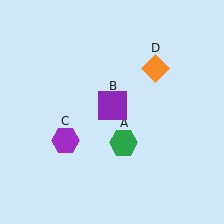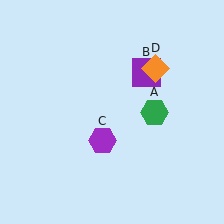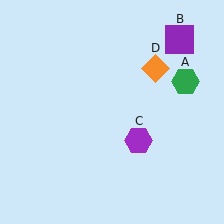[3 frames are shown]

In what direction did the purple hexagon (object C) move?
The purple hexagon (object C) moved right.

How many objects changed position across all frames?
3 objects changed position: green hexagon (object A), purple square (object B), purple hexagon (object C).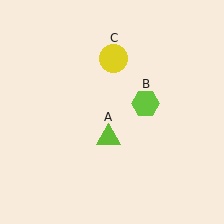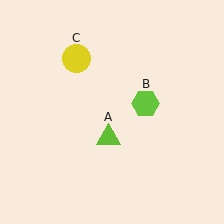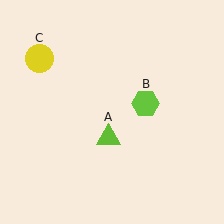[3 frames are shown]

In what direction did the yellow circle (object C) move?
The yellow circle (object C) moved left.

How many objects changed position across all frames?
1 object changed position: yellow circle (object C).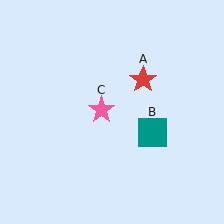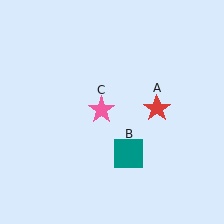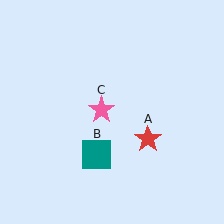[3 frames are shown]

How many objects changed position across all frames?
2 objects changed position: red star (object A), teal square (object B).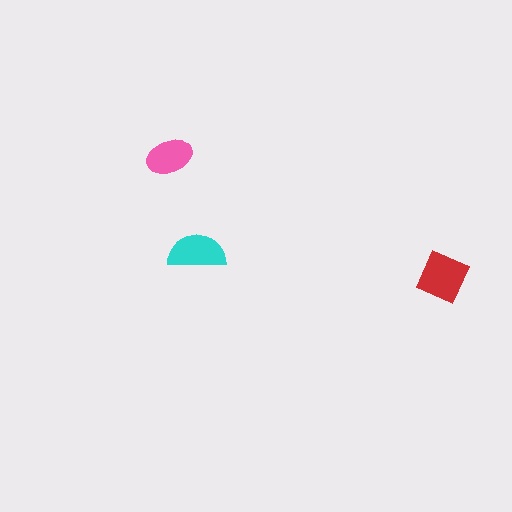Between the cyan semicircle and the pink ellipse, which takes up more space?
The cyan semicircle.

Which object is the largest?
The red diamond.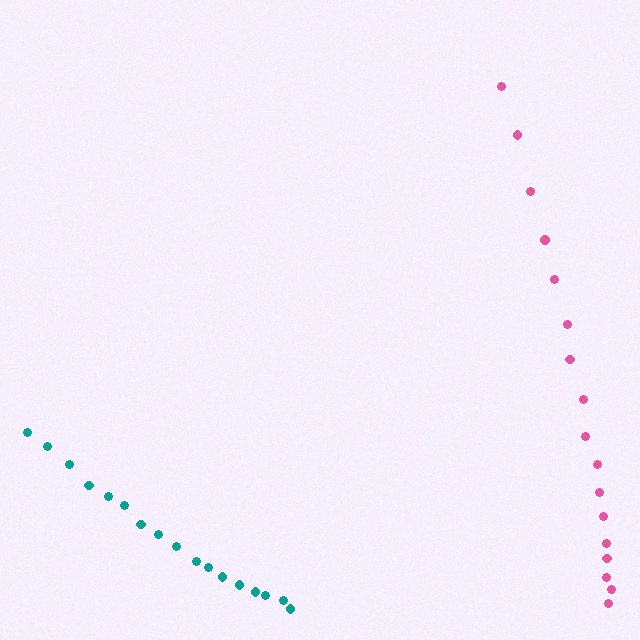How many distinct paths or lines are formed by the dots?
There are 2 distinct paths.